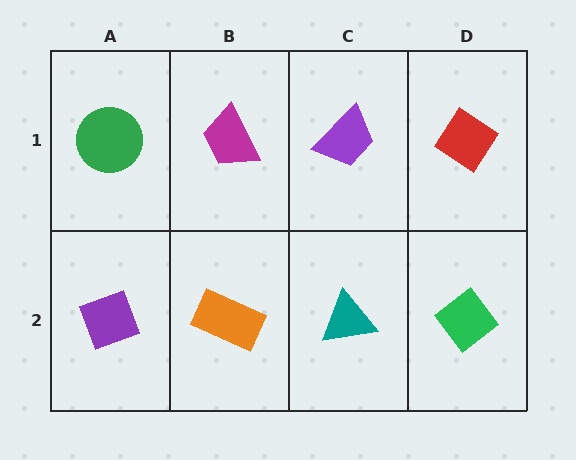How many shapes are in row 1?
4 shapes.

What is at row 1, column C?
A purple trapezoid.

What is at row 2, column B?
An orange rectangle.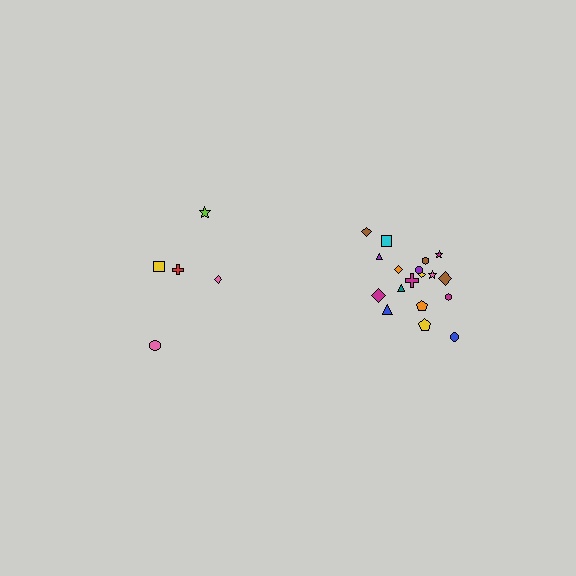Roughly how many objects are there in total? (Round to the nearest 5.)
Roughly 25 objects in total.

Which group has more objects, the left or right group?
The right group.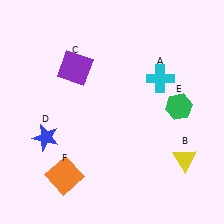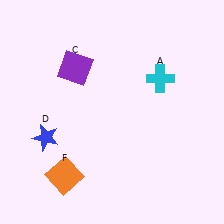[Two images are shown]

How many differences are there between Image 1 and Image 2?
There are 2 differences between the two images.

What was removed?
The yellow triangle (B), the green hexagon (E) were removed in Image 2.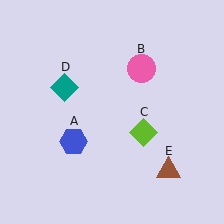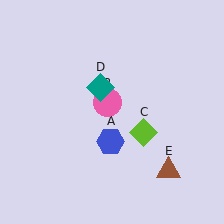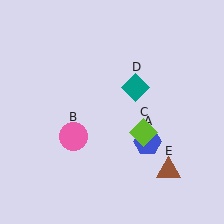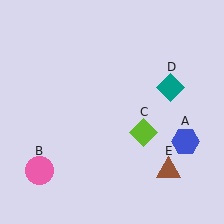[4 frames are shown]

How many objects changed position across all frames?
3 objects changed position: blue hexagon (object A), pink circle (object B), teal diamond (object D).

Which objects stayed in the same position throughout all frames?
Lime diamond (object C) and brown triangle (object E) remained stationary.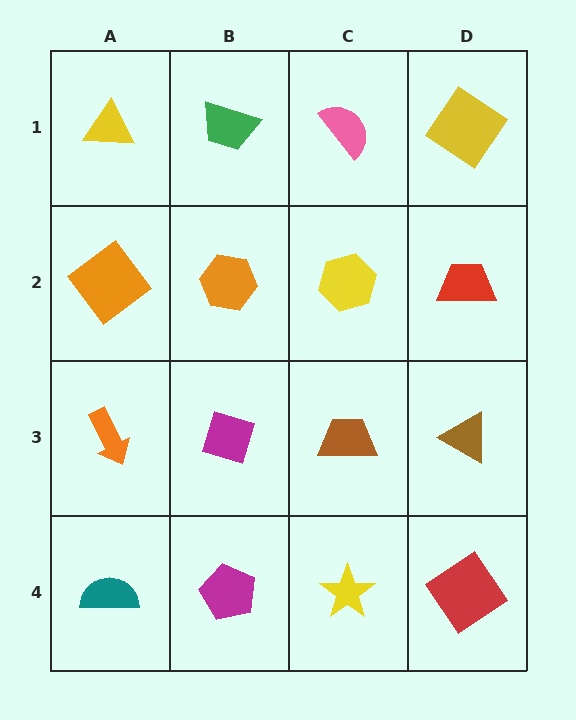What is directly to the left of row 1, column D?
A pink semicircle.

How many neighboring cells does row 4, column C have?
3.